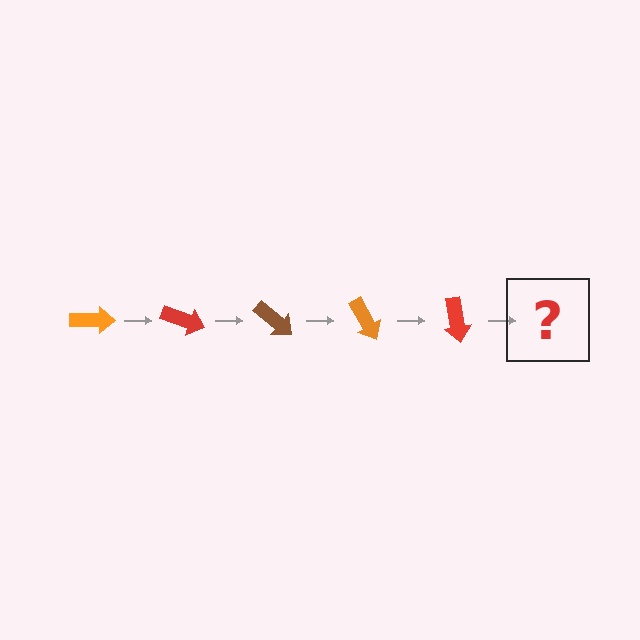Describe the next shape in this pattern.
It should be a brown arrow, rotated 100 degrees from the start.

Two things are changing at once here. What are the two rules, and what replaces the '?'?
The two rules are that it rotates 20 degrees each step and the color cycles through orange, red, and brown. The '?' should be a brown arrow, rotated 100 degrees from the start.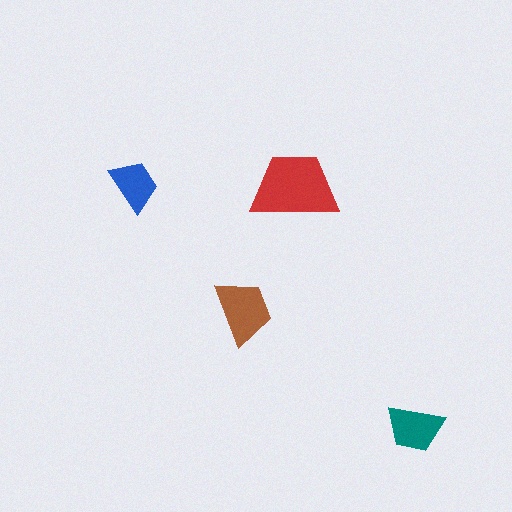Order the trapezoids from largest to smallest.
the red one, the brown one, the teal one, the blue one.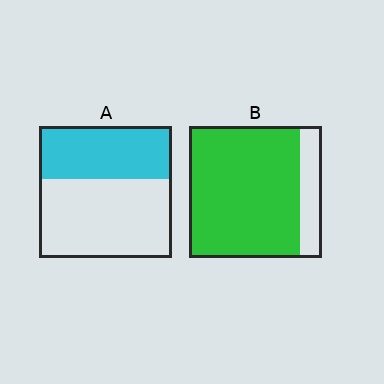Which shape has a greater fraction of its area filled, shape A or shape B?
Shape B.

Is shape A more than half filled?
No.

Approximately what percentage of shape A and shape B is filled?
A is approximately 40% and B is approximately 85%.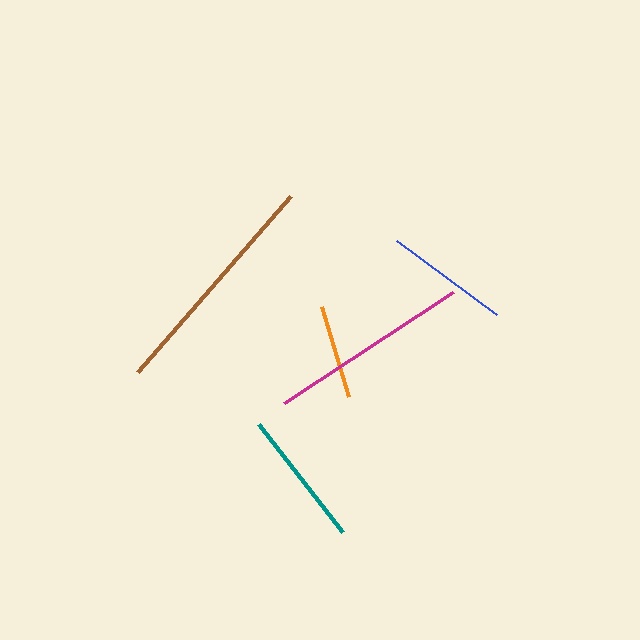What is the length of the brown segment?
The brown segment is approximately 234 pixels long.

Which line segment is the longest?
The brown line is the longest at approximately 234 pixels.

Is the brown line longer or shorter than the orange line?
The brown line is longer than the orange line.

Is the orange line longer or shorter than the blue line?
The blue line is longer than the orange line.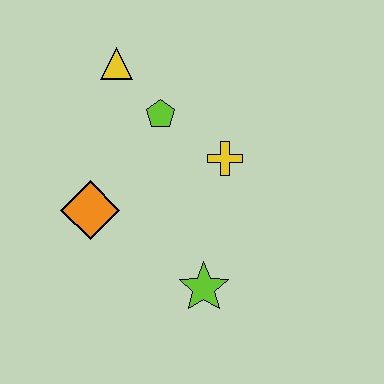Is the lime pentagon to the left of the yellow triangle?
No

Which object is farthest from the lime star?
The yellow triangle is farthest from the lime star.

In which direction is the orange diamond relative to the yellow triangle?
The orange diamond is below the yellow triangle.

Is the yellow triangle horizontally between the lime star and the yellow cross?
No